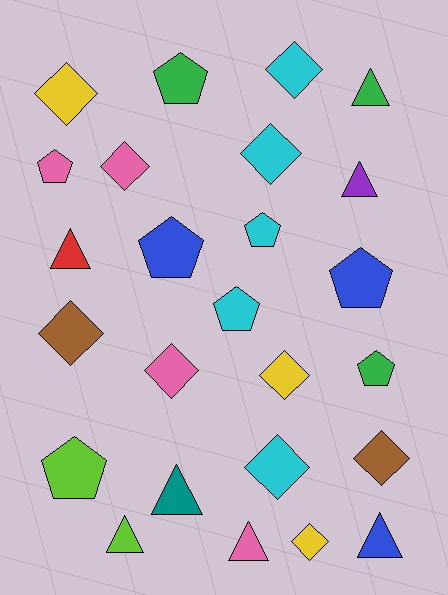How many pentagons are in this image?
There are 8 pentagons.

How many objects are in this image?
There are 25 objects.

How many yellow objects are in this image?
There are 3 yellow objects.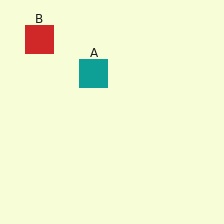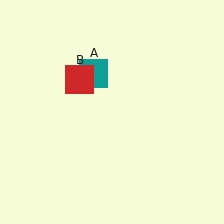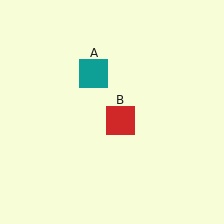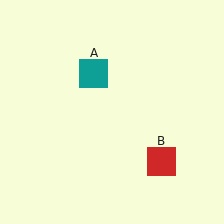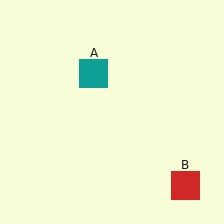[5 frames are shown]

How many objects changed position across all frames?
1 object changed position: red square (object B).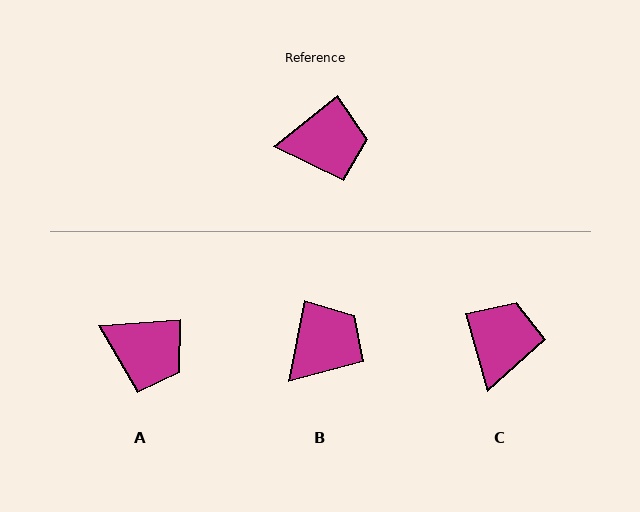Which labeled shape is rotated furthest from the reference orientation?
C, about 68 degrees away.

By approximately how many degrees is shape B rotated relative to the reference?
Approximately 41 degrees counter-clockwise.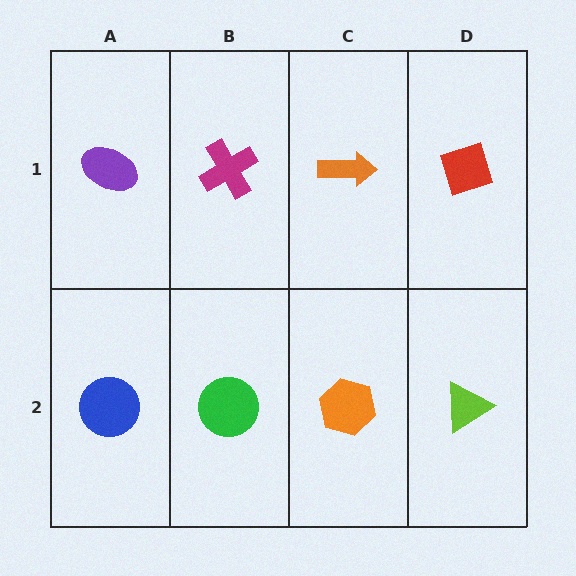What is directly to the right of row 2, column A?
A green circle.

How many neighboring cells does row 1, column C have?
3.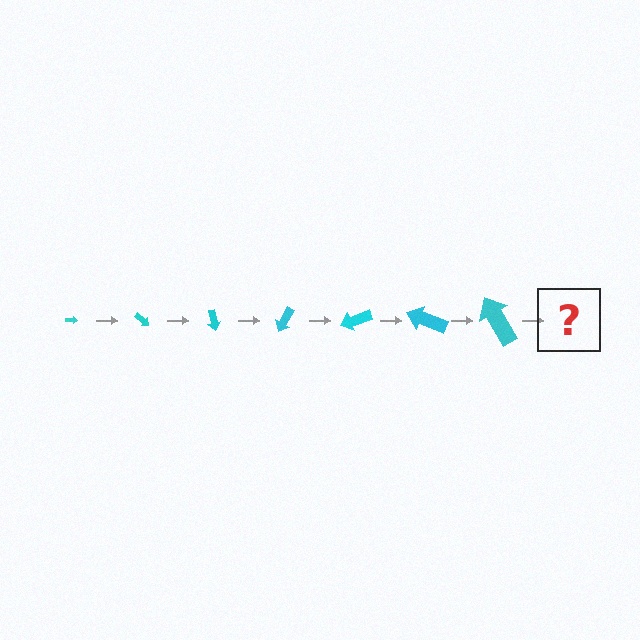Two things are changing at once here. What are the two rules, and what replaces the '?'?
The two rules are that the arrow grows larger each step and it rotates 40 degrees each step. The '?' should be an arrow, larger than the previous one and rotated 280 degrees from the start.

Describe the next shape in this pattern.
It should be an arrow, larger than the previous one and rotated 280 degrees from the start.